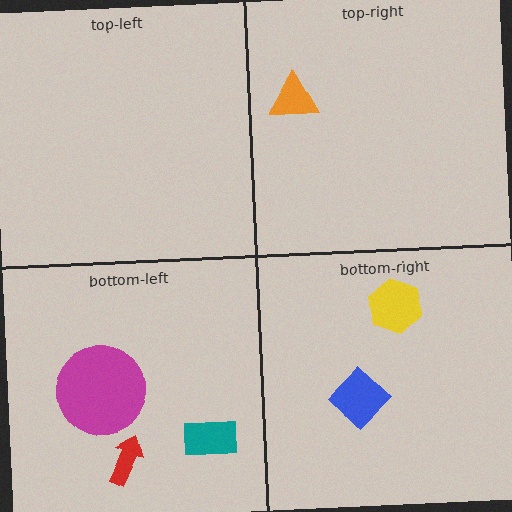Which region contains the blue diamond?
The bottom-right region.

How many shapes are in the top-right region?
1.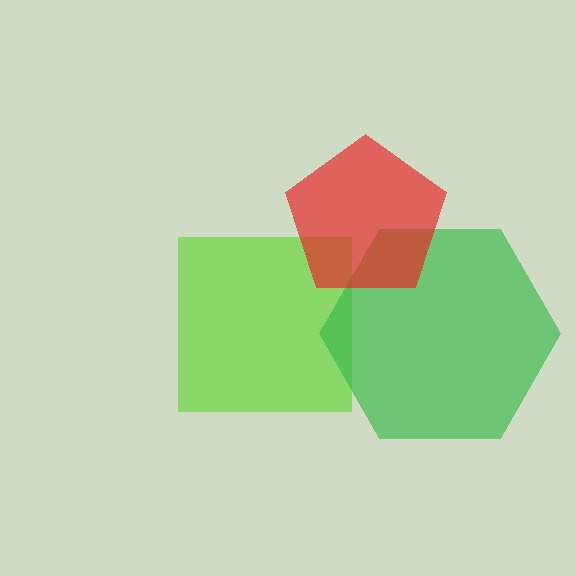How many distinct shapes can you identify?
There are 3 distinct shapes: a lime square, a green hexagon, a red pentagon.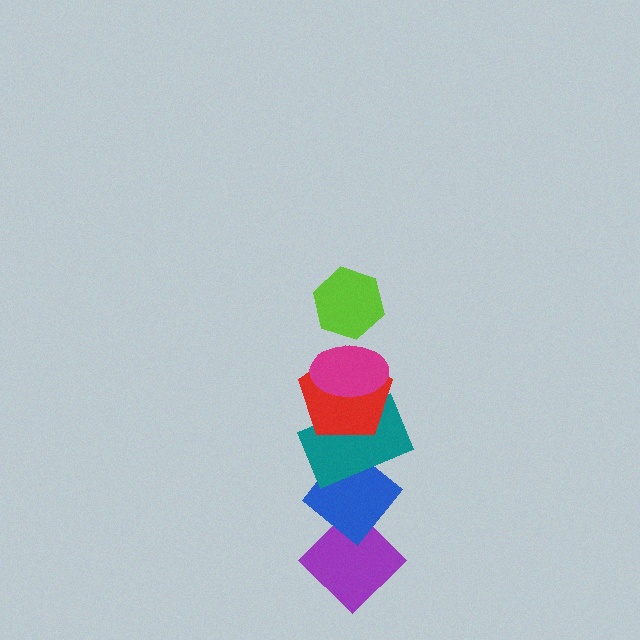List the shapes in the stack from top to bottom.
From top to bottom: the lime hexagon, the magenta ellipse, the red pentagon, the teal rectangle, the blue diamond, the purple diamond.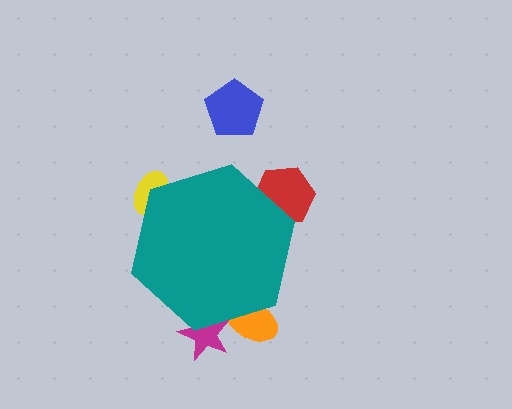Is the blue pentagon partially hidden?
No, the blue pentagon is fully visible.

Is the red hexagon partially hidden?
Yes, the red hexagon is partially hidden behind the teal hexagon.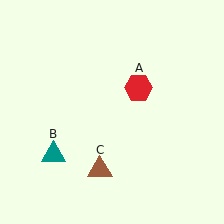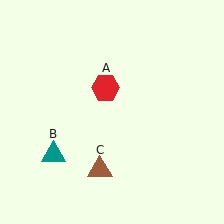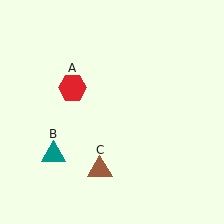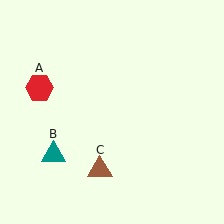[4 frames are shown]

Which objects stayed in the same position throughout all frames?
Teal triangle (object B) and brown triangle (object C) remained stationary.